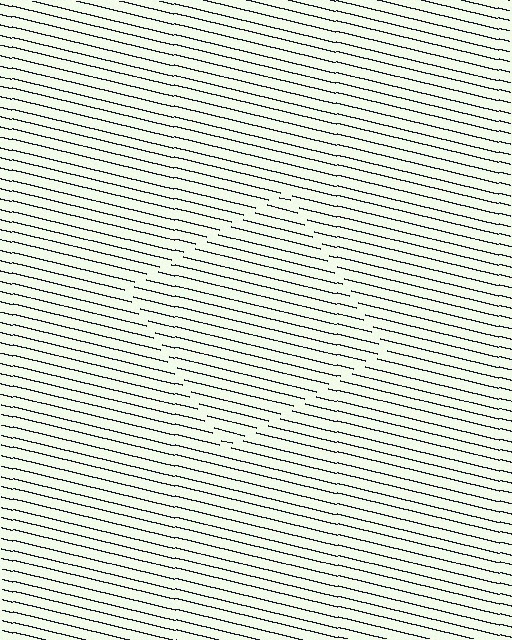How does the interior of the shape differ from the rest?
The interior of the shape contains the same grating, shifted by half a period — the contour is defined by the phase discontinuity where line-ends from the inner and outer gratings abut.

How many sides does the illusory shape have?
4 sides — the line-ends trace a square.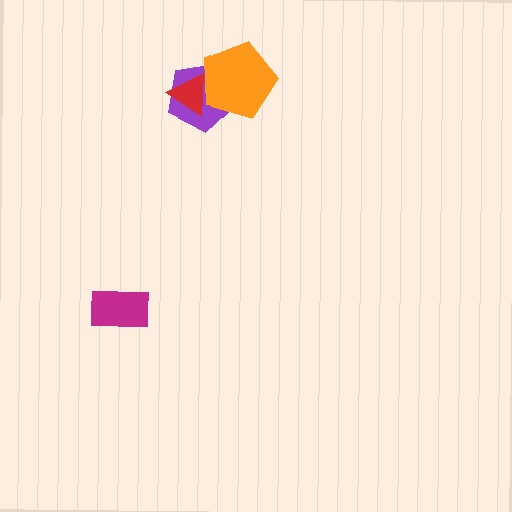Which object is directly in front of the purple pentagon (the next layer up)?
The orange pentagon is directly in front of the purple pentagon.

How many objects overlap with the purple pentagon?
2 objects overlap with the purple pentagon.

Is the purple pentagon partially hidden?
Yes, it is partially covered by another shape.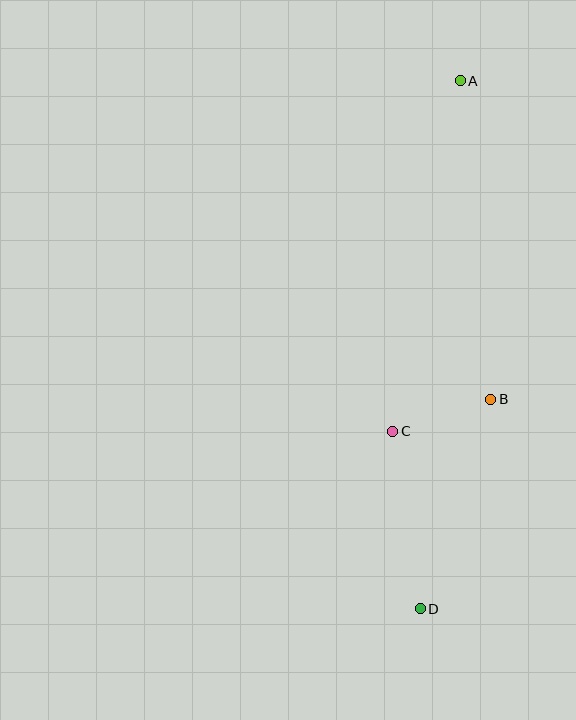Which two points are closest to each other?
Points B and C are closest to each other.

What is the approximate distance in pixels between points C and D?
The distance between C and D is approximately 179 pixels.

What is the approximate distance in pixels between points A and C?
The distance between A and C is approximately 357 pixels.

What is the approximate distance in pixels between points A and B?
The distance between A and B is approximately 320 pixels.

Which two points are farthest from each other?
Points A and D are farthest from each other.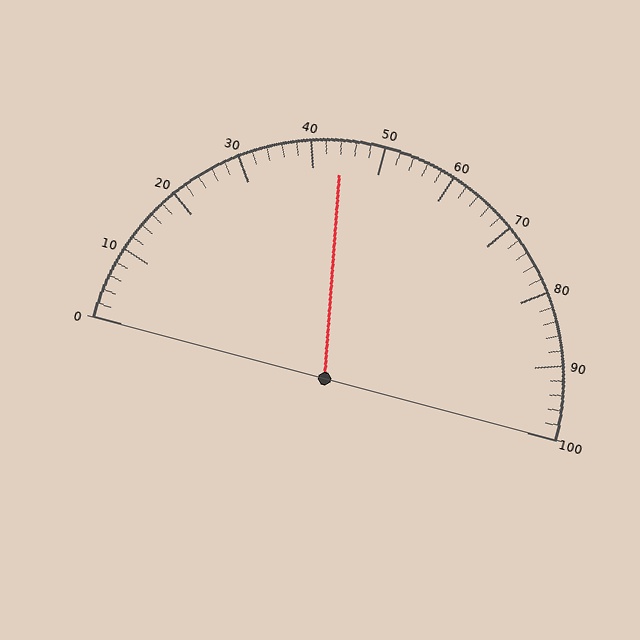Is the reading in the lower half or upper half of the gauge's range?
The reading is in the lower half of the range (0 to 100).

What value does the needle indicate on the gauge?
The needle indicates approximately 44.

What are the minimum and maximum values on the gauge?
The gauge ranges from 0 to 100.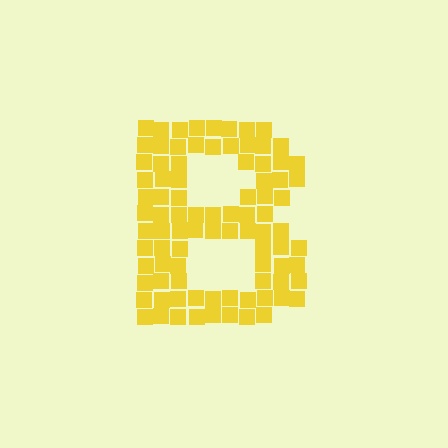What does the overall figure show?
The overall figure shows the letter B.